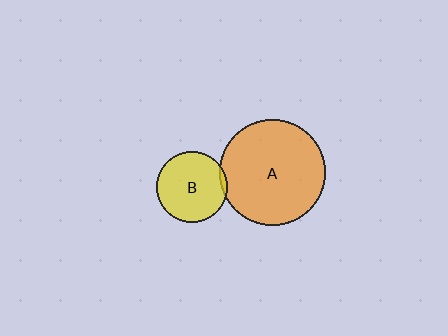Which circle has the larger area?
Circle A (orange).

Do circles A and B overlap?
Yes.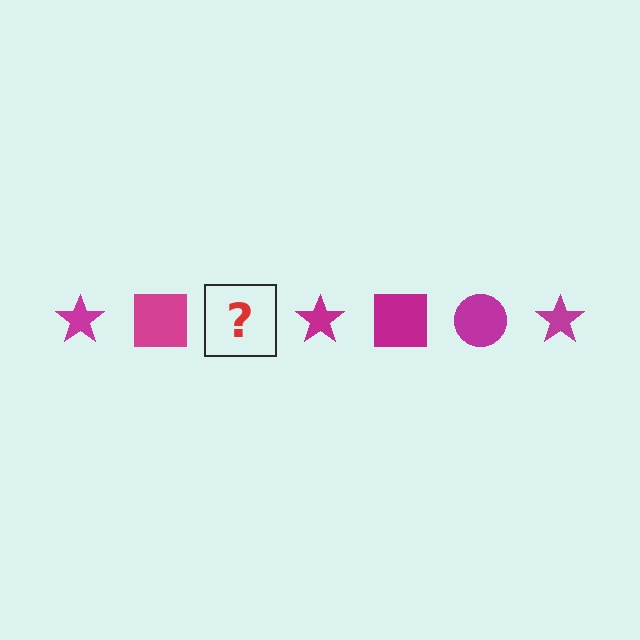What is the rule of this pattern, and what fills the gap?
The rule is that the pattern cycles through star, square, circle shapes in magenta. The gap should be filled with a magenta circle.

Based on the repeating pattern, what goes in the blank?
The blank should be a magenta circle.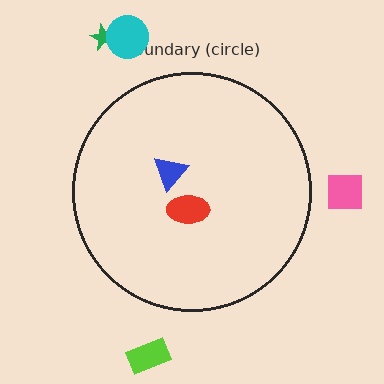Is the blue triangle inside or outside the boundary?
Inside.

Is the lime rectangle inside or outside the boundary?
Outside.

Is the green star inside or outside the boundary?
Outside.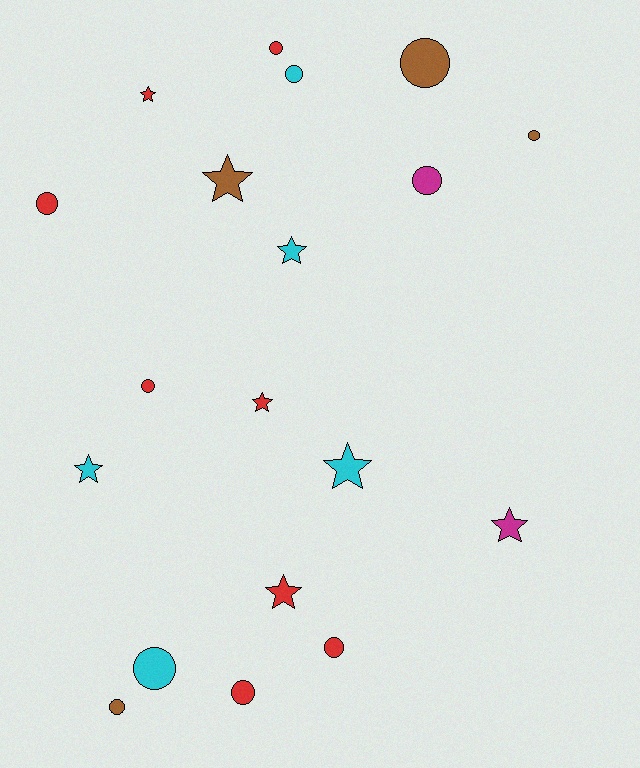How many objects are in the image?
There are 19 objects.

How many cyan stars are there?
There are 3 cyan stars.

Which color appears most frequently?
Red, with 8 objects.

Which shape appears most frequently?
Circle, with 11 objects.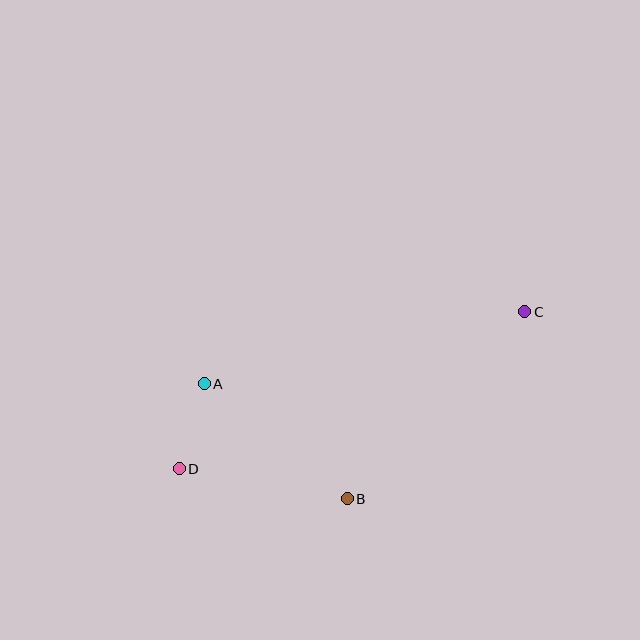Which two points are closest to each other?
Points A and D are closest to each other.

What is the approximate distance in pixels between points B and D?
The distance between B and D is approximately 170 pixels.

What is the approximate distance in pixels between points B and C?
The distance between B and C is approximately 258 pixels.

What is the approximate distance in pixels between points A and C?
The distance between A and C is approximately 328 pixels.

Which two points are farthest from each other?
Points C and D are farthest from each other.